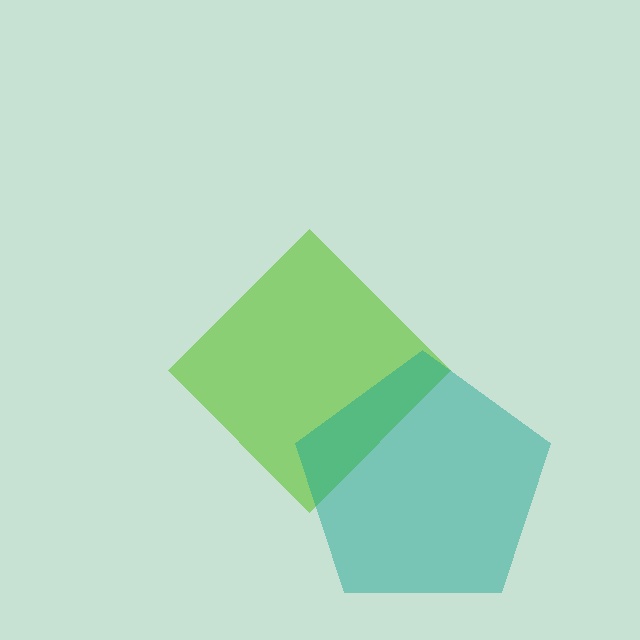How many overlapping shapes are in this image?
There are 2 overlapping shapes in the image.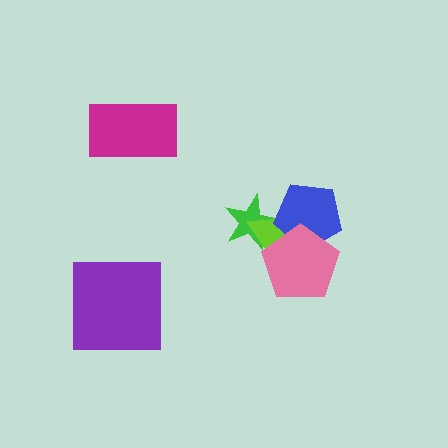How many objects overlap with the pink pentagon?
2 objects overlap with the pink pentagon.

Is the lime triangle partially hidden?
Yes, it is partially covered by another shape.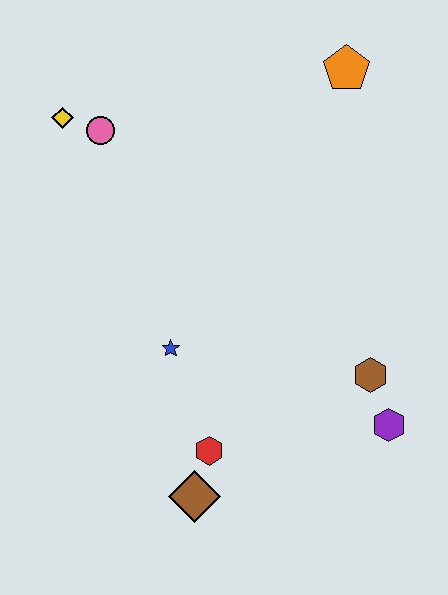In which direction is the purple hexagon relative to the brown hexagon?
The purple hexagon is below the brown hexagon.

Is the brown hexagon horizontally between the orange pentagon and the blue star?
No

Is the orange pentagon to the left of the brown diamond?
No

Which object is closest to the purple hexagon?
The brown hexagon is closest to the purple hexagon.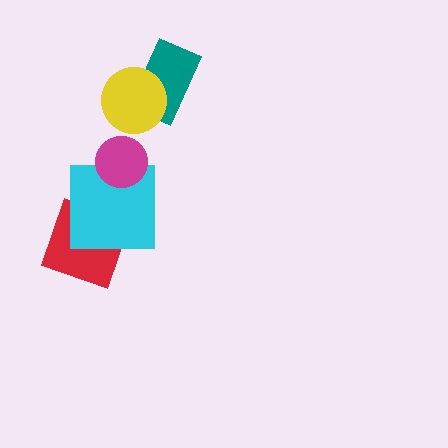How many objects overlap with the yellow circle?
1 object overlaps with the yellow circle.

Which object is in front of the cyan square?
The magenta circle is in front of the cyan square.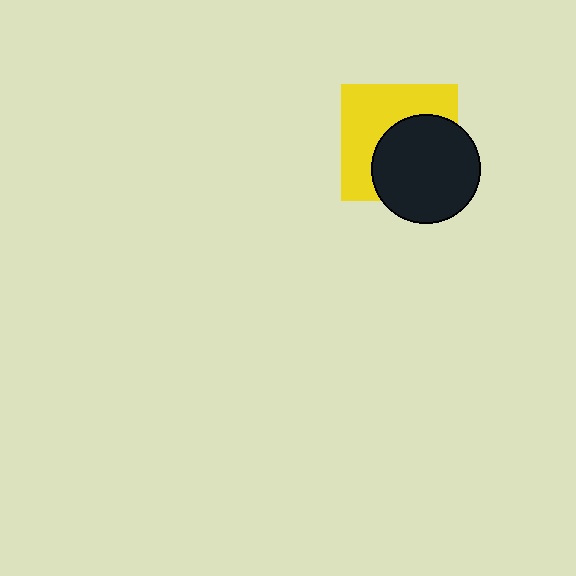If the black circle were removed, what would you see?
You would see the complete yellow square.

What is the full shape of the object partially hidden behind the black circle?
The partially hidden object is a yellow square.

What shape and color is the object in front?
The object in front is a black circle.